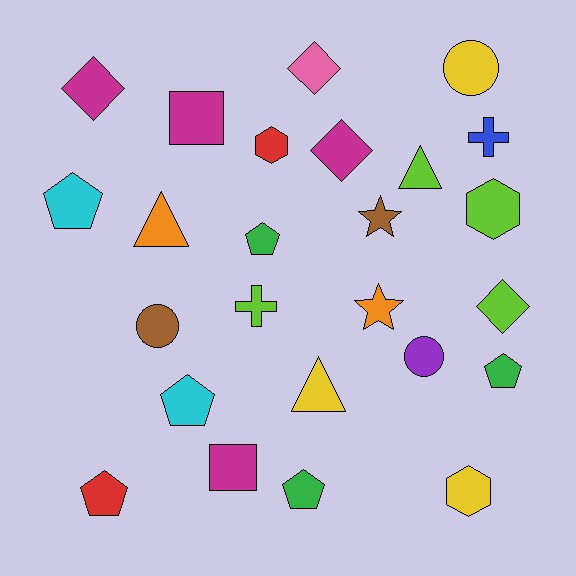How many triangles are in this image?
There are 3 triangles.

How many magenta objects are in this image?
There are 4 magenta objects.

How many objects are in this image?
There are 25 objects.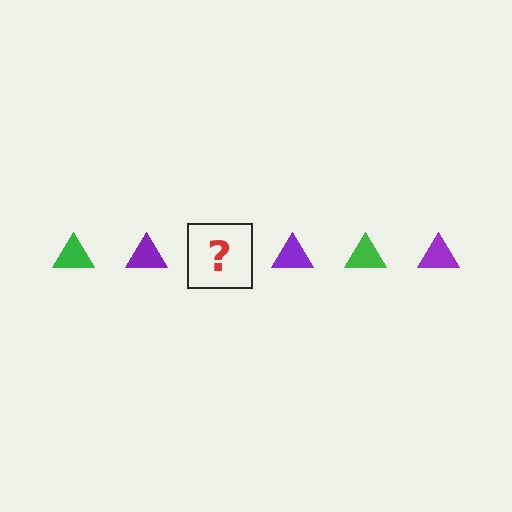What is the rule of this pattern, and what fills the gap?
The rule is that the pattern cycles through green, purple triangles. The gap should be filled with a green triangle.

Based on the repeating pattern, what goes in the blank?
The blank should be a green triangle.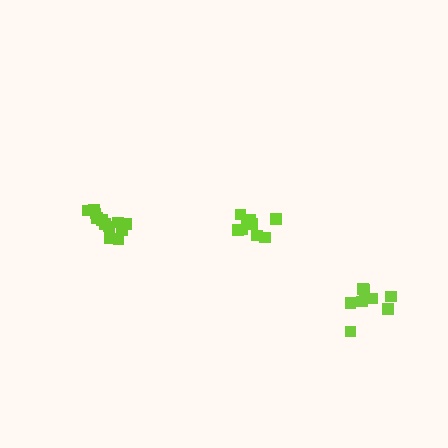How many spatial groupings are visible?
There are 3 spatial groupings.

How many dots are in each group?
Group 1: 13 dots, Group 2: 8 dots, Group 3: 9 dots (30 total).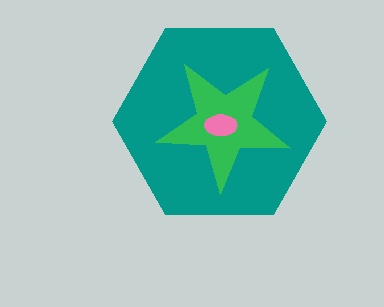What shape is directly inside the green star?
The pink ellipse.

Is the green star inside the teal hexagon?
Yes.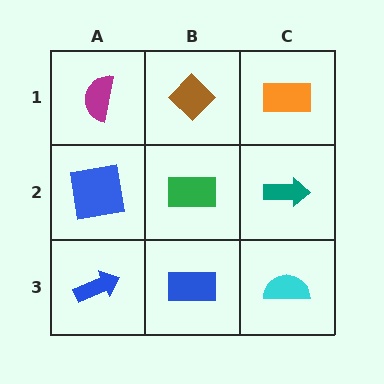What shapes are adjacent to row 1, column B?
A green rectangle (row 2, column B), a magenta semicircle (row 1, column A), an orange rectangle (row 1, column C).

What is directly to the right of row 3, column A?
A blue rectangle.